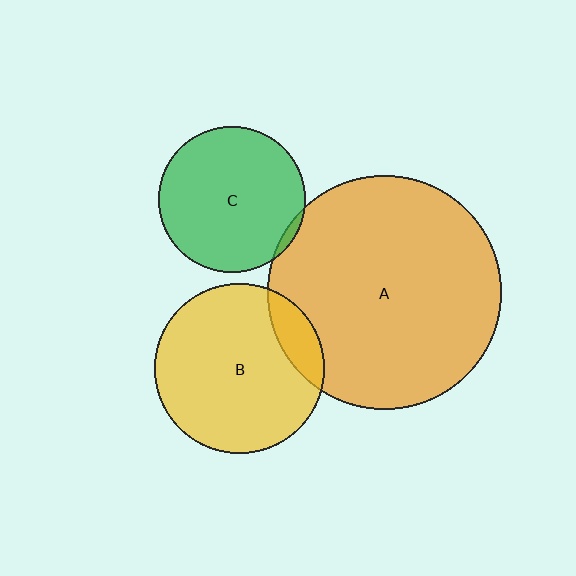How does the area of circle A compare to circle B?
Approximately 1.9 times.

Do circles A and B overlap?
Yes.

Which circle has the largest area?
Circle A (orange).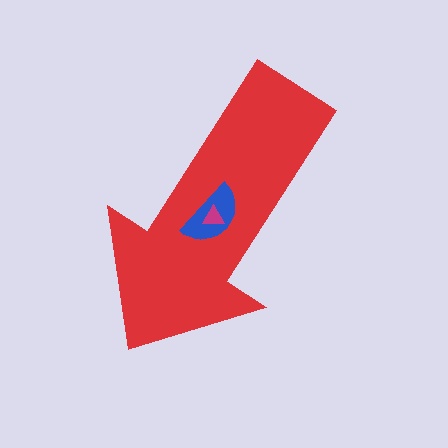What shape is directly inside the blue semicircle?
The magenta triangle.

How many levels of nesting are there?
3.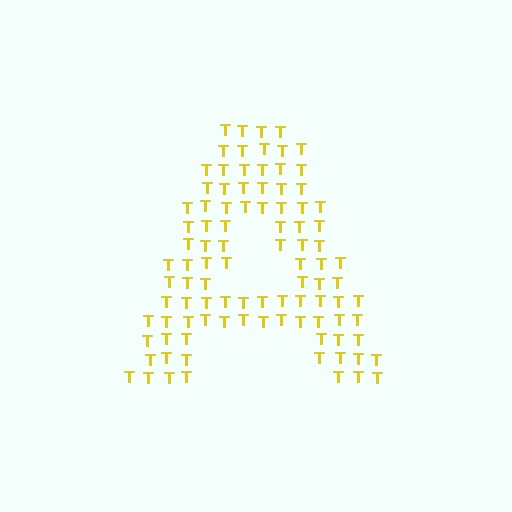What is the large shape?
The large shape is the letter A.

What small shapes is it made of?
It is made of small letter T's.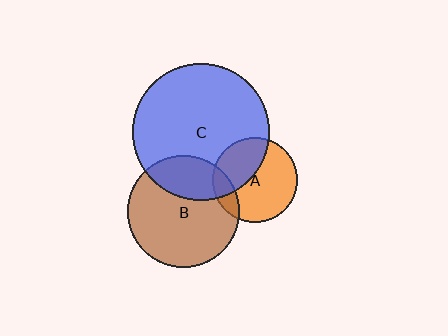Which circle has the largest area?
Circle C (blue).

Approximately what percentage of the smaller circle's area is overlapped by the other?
Approximately 15%.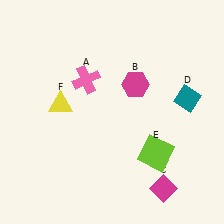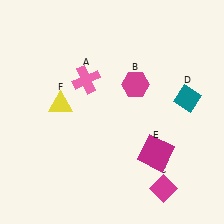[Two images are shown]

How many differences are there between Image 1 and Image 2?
There is 1 difference between the two images.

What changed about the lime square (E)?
In Image 1, E is lime. In Image 2, it changed to magenta.